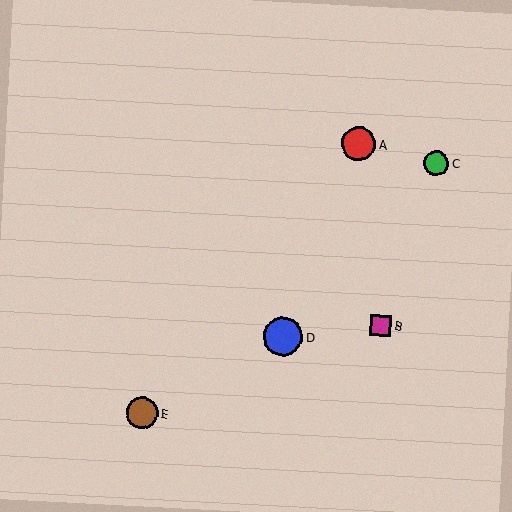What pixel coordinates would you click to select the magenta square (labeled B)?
Click at (381, 325) to select the magenta square B.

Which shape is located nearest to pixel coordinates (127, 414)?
The brown circle (labeled E) at (142, 413) is nearest to that location.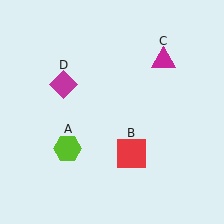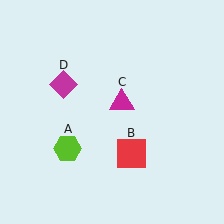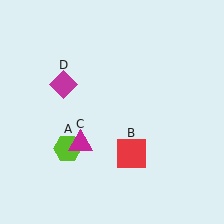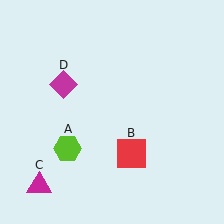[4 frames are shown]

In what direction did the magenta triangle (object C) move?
The magenta triangle (object C) moved down and to the left.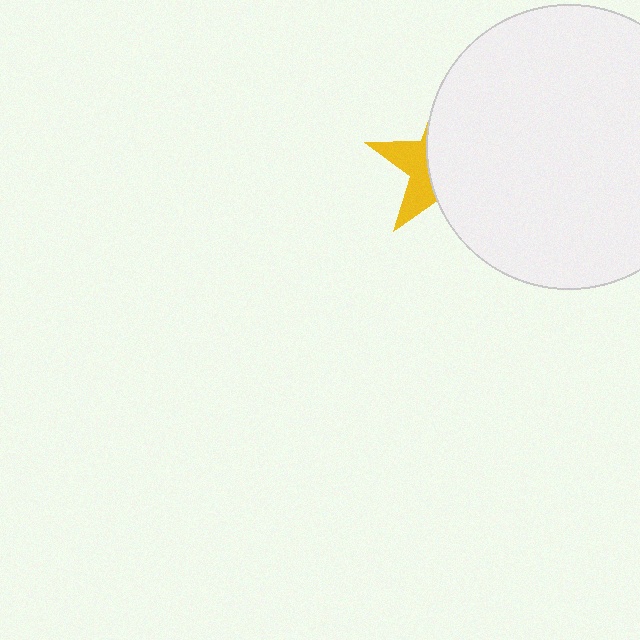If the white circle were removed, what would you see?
You would see the complete yellow star.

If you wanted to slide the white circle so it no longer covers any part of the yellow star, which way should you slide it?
Slide it right — that is the most direct way to separate the two shapes.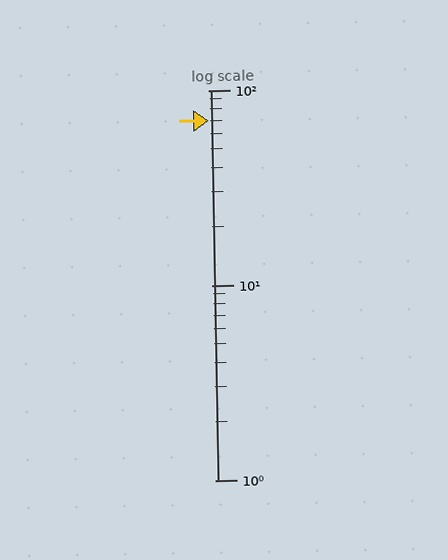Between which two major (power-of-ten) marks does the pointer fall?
The pointer is between 10 and 100.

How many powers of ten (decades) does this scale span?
The scale spans 2 decades, from 1 to 100.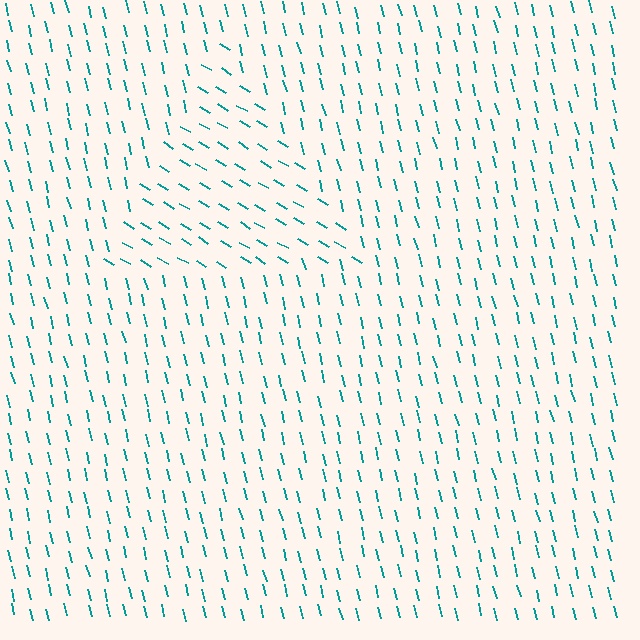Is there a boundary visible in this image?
Yes, there is a texture boundary formed by a change in line orientation.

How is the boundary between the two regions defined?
The boundary is defined purely by a change in line orientation (approximately 45 degrees difference). All lines are the same color and thickness.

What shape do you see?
I see a triangle.